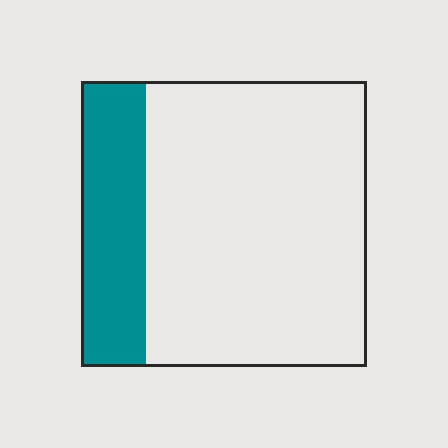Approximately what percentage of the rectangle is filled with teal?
Approximately 25%.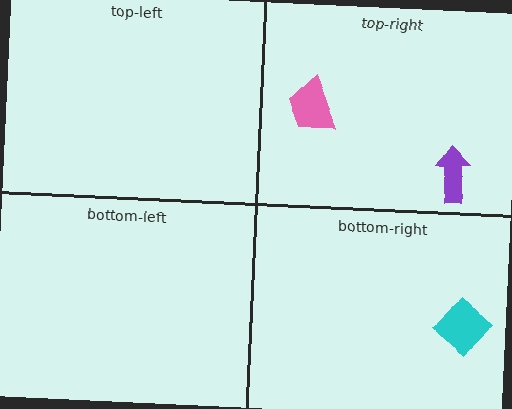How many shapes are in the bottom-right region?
1.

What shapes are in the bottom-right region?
The cyan diamond.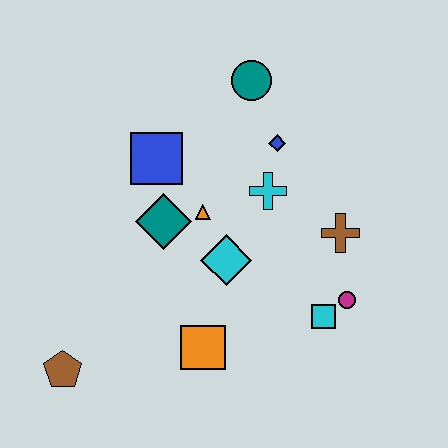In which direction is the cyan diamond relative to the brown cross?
The cyan diamond is to the left of the brown cross.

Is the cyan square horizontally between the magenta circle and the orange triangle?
Yes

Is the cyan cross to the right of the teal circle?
Yes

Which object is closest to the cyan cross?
The blue diamond is closest to the cyan cross.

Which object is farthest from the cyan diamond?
The brown pentagon is farthest from the cyan diamond.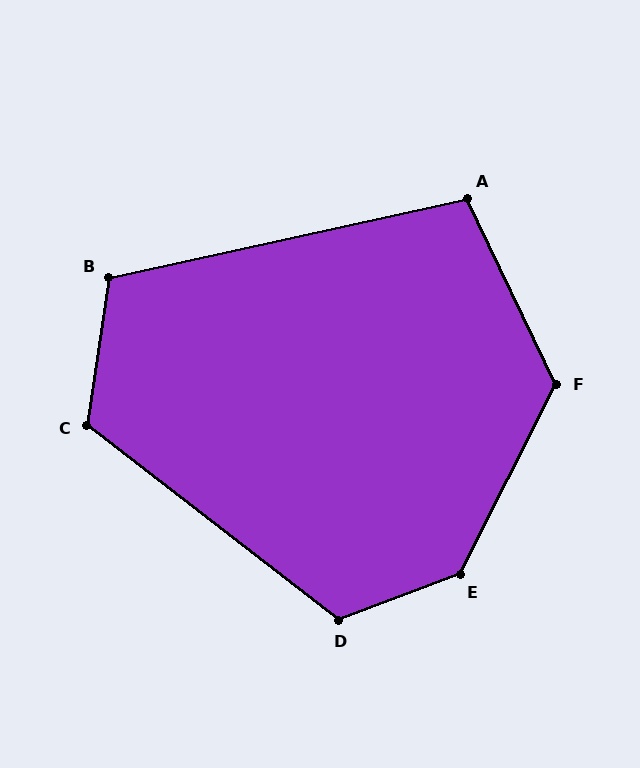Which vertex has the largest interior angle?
E, at approximately 137 degrees.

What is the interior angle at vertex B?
Approximately 111 degrees (obtuse).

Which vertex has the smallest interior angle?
A, at approximately 103 degrees.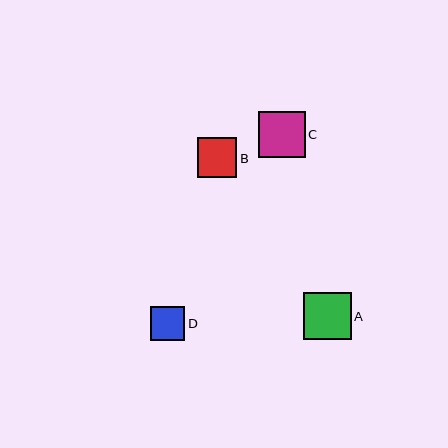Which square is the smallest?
Square D is the smallest with a size of approximately 34 pixels.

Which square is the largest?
Square A is the largest with a size of approximately 47 pixels.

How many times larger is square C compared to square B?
Square C is approximately 1.2 times the size of square B.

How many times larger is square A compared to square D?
Square A is approximately 1.4 times the size of square D.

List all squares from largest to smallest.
From largest to smallest: A, C, B, D.